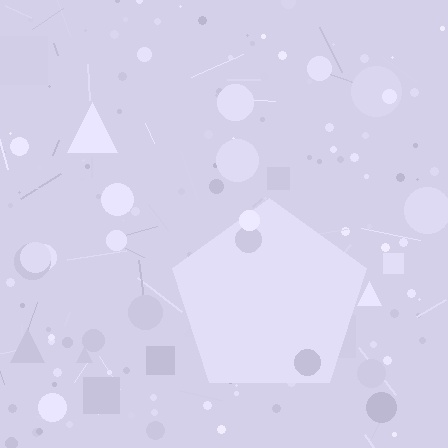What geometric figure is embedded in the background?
A pentagon is embedded in the background.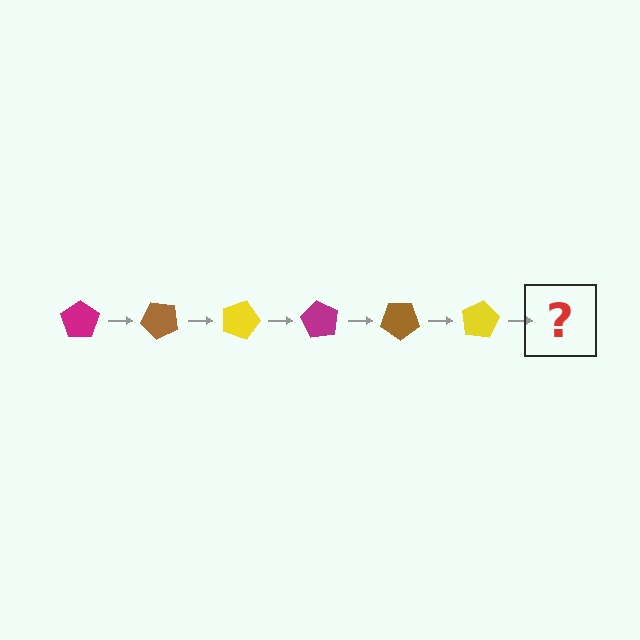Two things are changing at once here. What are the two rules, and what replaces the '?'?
The two rules are that it rotates 45 degrees each step and the color cycles through magenta, brown, and yellow. The '?' should be a magenta pentagon, rotated 270 degrees from the start.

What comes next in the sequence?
The next element should be a magenta pentagon, rotated 270 degrees from the start.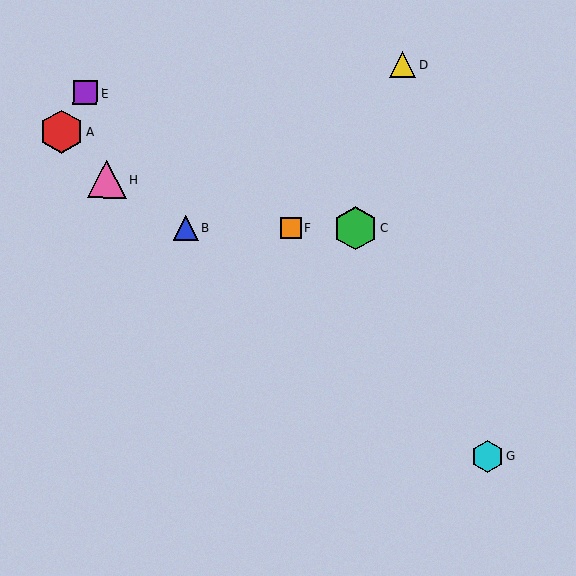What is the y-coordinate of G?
Object G is at y≈456.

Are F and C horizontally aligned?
Yes, both are at y≈228.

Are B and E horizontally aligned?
No, B is at y≈228 and E is at y≈93.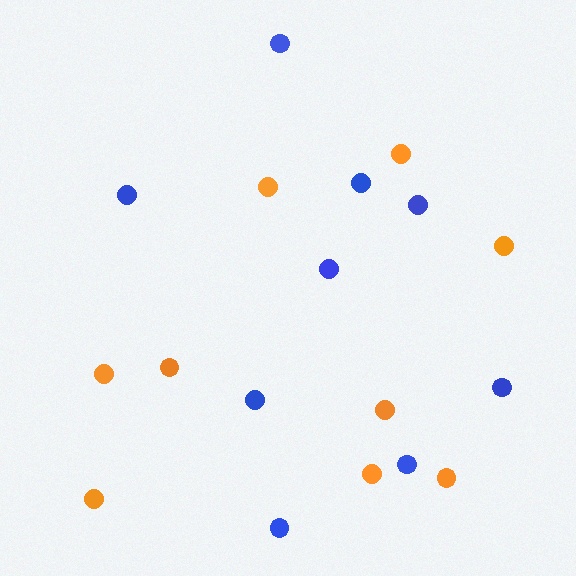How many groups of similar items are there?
There are 2 groups: one group of orange circles (9) and one group of blue circles (9).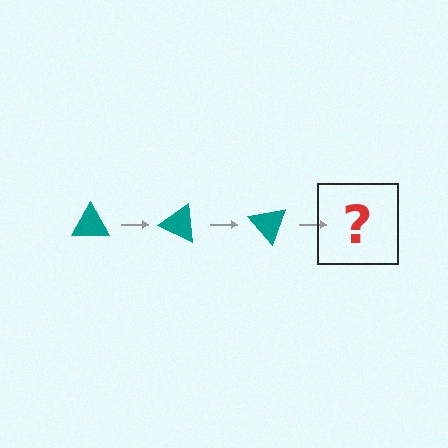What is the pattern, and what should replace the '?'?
The pattern is that the triangle rotates 25 degrees each step. The '?' should be a teal triangle rotated 75 degrees.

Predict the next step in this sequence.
The next step is a teal triangle rotated 75 degrees.